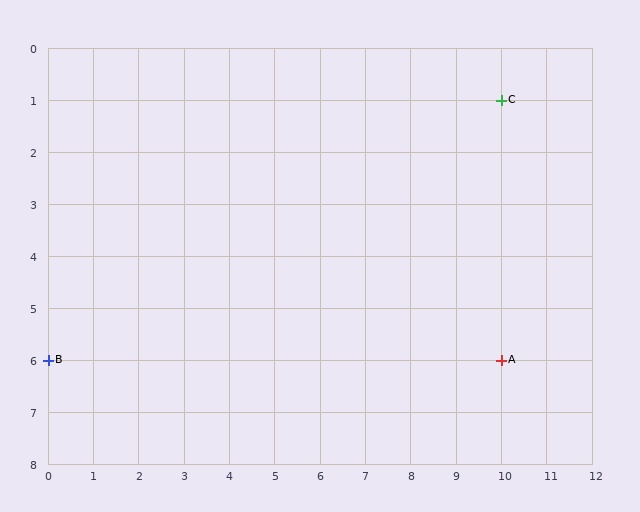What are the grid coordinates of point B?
Point B is at grid coordinates (0, 6).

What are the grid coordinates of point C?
Point C is at grid coordinates (10, 1).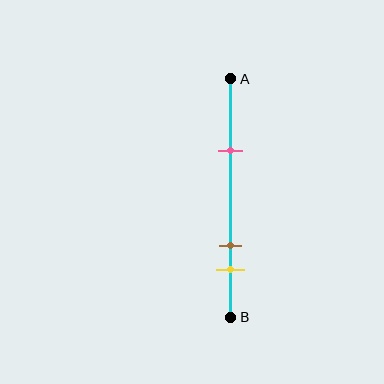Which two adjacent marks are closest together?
The brown and yellow marks are the closest adjacent pair.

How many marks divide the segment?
There are 3 marks dividing the segment.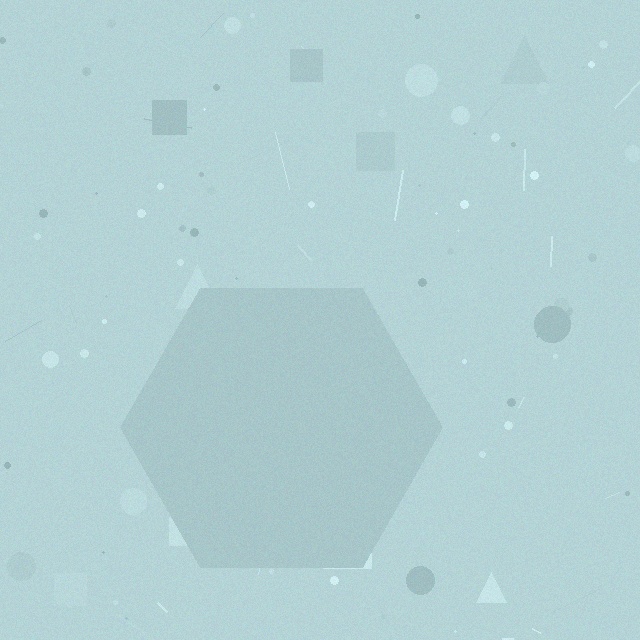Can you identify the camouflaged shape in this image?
The camouflaged shape is a hexagon.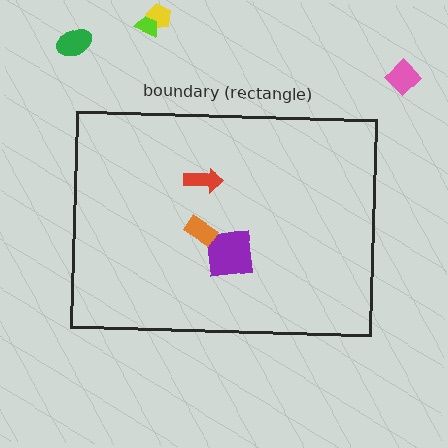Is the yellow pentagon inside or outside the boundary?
Outside.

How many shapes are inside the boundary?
3 inside, 4 outside.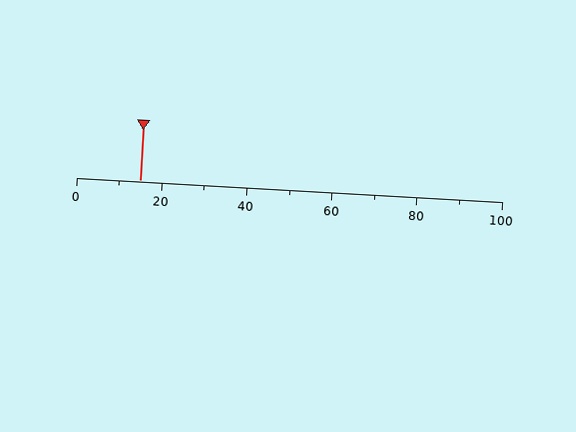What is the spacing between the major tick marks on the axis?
The major ticks are spaced 20 apart.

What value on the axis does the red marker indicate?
The marker indicates approximately 15.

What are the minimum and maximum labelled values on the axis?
The axis runs from 0 to 100.